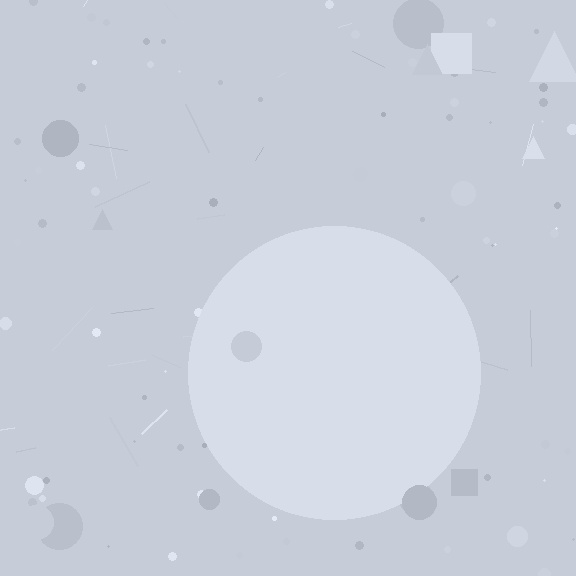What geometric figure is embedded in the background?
A circle is embedded in the background.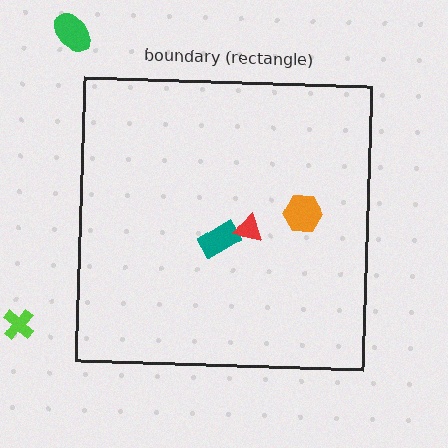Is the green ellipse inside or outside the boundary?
Outside.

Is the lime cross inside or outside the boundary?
Outside.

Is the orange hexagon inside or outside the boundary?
Inside.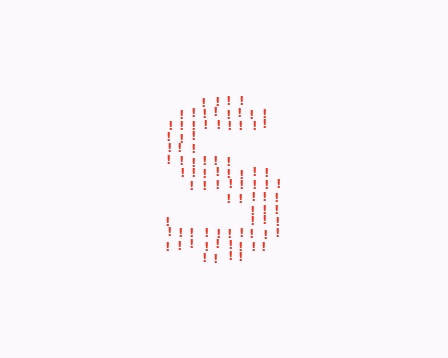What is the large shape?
The large shape is the letter S.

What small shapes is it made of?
It is made of small exclamation marks.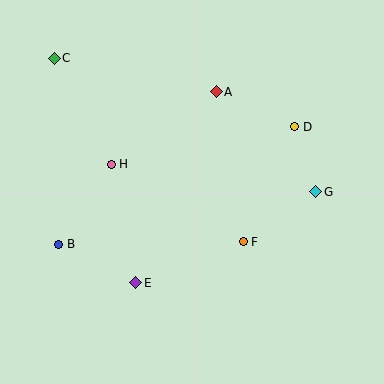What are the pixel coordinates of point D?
Point D is at (295, 127).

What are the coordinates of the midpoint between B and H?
The midpoint between B and H is at (85, 204).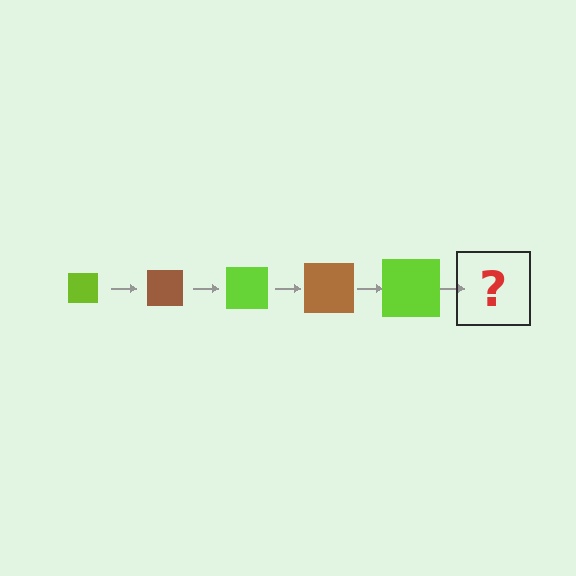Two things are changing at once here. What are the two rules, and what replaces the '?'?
The two rules are that the square grows larger each step and the color cycles through lime and brown. The '?' should be a brown square, larger than the previous one.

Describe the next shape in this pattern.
It should be a brown square, larger than the previous one.